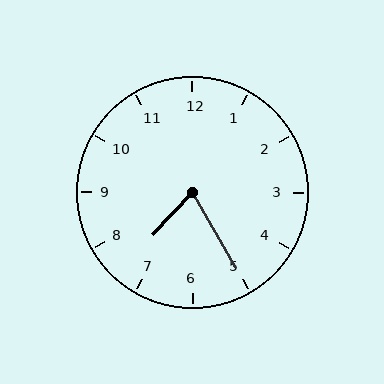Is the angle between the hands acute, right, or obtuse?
It is acute.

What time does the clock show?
7:25.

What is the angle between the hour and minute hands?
Approximately 72 degrees.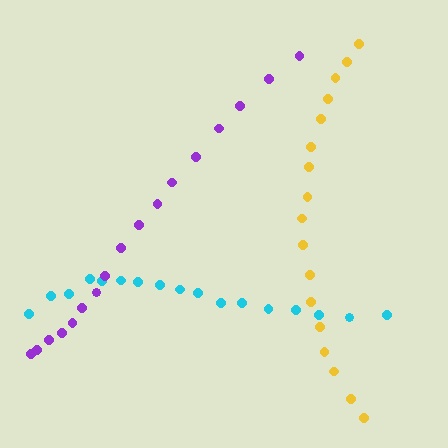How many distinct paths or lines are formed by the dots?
There are 3 distinct paths.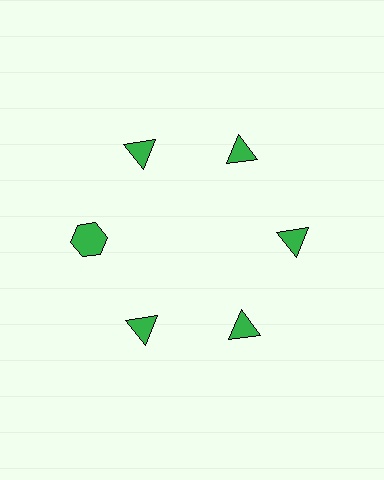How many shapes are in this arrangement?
There are 6 shapes arranged in a ring pattern.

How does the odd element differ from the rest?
It has a different shape: hexagon instead of triangle.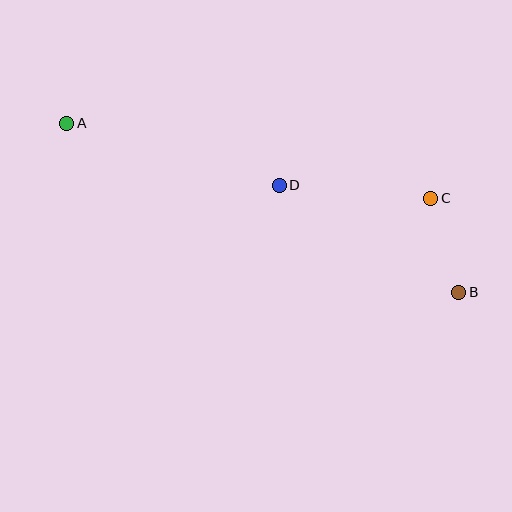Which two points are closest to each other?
Points B and C are closest to each other.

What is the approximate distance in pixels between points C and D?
The distance between C and D is approximately 152 pixels.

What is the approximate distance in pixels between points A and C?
The distance between A and C is approximately 372 pixels.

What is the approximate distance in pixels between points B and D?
The distance between B and D is approximately 209 pixels.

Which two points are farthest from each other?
Points A and B are farthest from each other.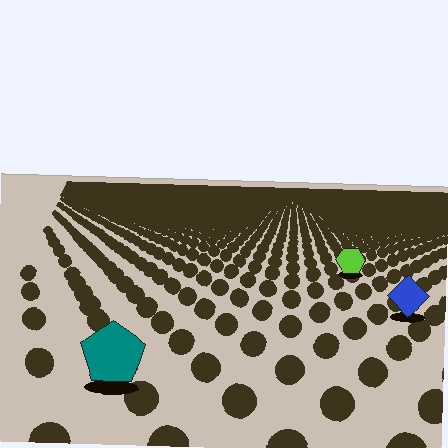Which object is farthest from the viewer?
The lime hexagon is farthest from the viewer. It appears smaller and the ground texture around it is denser.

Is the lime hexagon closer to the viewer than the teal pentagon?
No. The teal pentagon is closer — you can tell from the texture gradient: the ground texture is coarser near it.